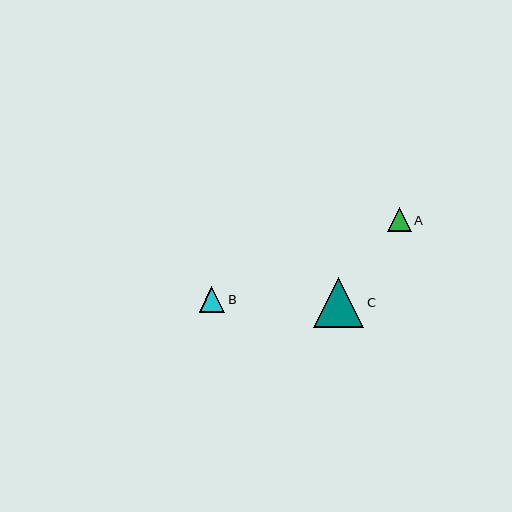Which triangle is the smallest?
Triangle A is the smallest with a size of approximately 24 pixels.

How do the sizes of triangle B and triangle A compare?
Triangle B and triangle A are approximately the same size.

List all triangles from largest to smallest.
From largest to smallest: C, B, A.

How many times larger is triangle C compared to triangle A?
Triangle C is approximately 2.1 times the size of triangle A.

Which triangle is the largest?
Triangle C is the largest with a size of approximately 51 pixels.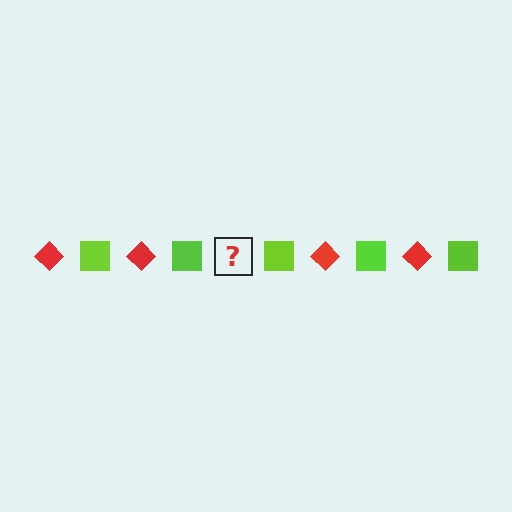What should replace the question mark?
The question mark should be replaced with a red diamond.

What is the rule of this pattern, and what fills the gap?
The rule is that the pattern alternates between red diamond and lime square. The gap should be filled with a red diamond.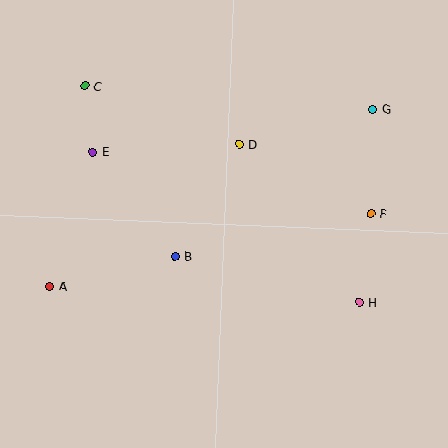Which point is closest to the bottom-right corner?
Point H is closest to the bottom-right corner.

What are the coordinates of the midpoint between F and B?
The midpoint between F and B is at (273, 235).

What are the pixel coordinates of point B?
Point B is at (175, 256).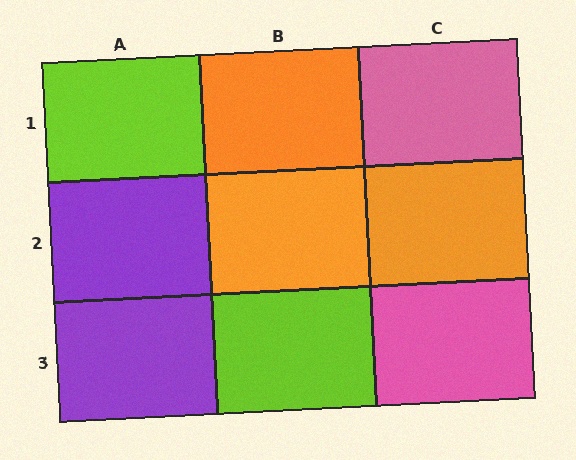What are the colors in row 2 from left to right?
Purple, orange, orange.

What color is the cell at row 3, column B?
Lime.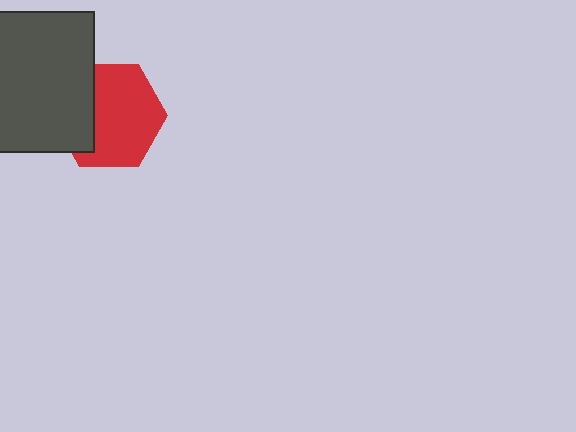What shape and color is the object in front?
The object in front is a dark gray rectangle.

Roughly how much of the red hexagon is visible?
Most of it is visible (roughly 68%).